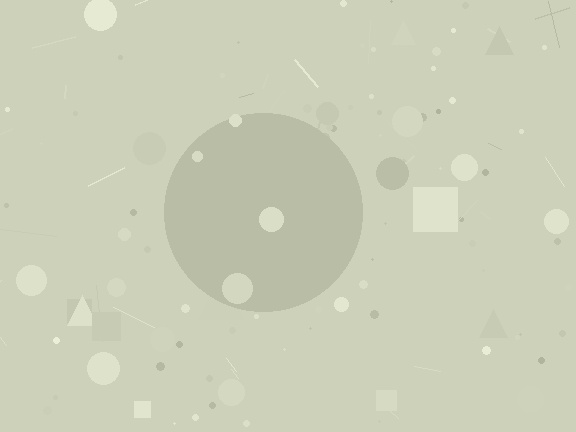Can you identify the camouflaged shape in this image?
The camouflaged shape is a circle.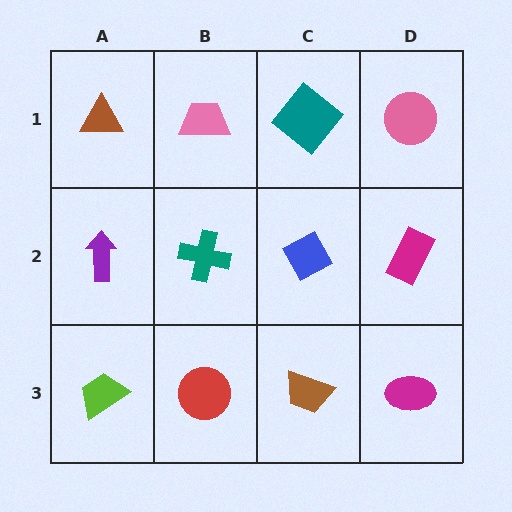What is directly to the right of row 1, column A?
A pink trapezoid.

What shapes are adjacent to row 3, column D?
A magenta rectangle (row 2, column D), a brown trapezoid (row 3, column C).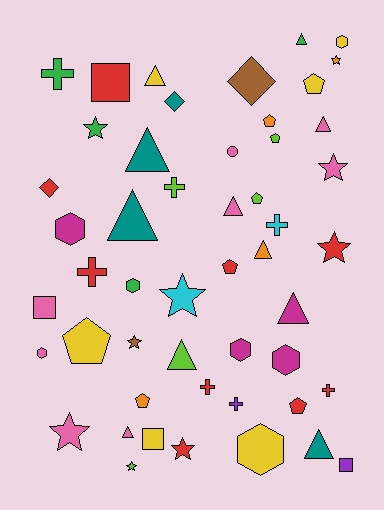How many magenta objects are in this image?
There are 4 magenta objects.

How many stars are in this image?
There are 9 stars.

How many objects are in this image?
There are 50 objects.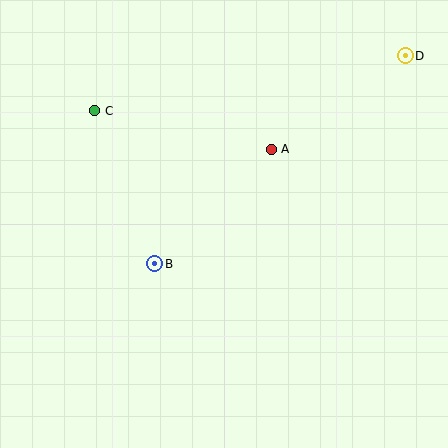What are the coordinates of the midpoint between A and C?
The midpoint between A and C is at (183, 130).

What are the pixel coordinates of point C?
Point C is at (95, 111).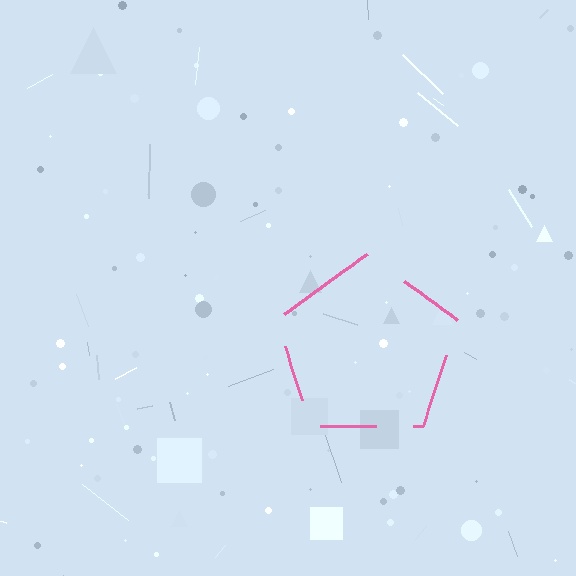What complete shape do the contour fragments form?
The contour fragments form a pentagon.